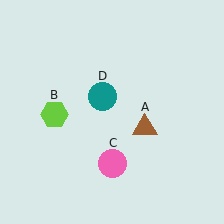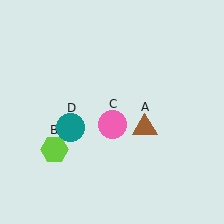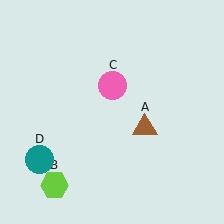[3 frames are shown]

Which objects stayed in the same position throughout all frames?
Brown triangle (object A) remained stationary.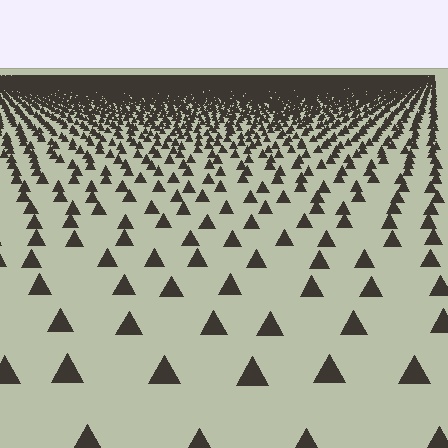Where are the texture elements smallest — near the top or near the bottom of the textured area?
Near the top.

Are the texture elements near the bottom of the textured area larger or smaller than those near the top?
Larger. Near the bottom, elements are closer to the viewer and appear at a bigger on-screen size.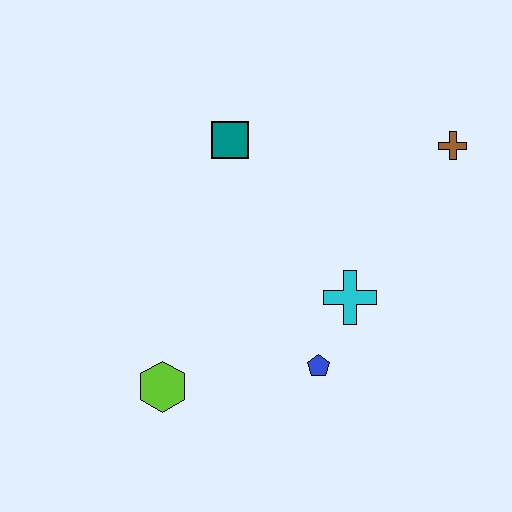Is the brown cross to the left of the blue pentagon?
No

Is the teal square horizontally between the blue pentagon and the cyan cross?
No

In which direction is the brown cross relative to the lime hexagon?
The brown cross is to the right of the lime hexagon.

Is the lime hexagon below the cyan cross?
Yes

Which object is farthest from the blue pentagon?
The brown cross is farthest from the blue pentagon.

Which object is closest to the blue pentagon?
The cyan cross is closest to the blue pentagon.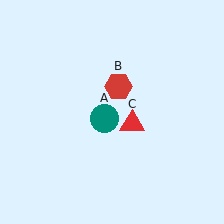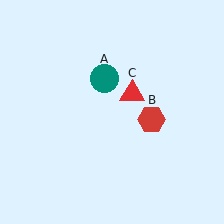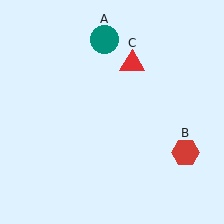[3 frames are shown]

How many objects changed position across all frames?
3 objects changed position: teal circle (object A), red hexagon (object B), red triangle (object C).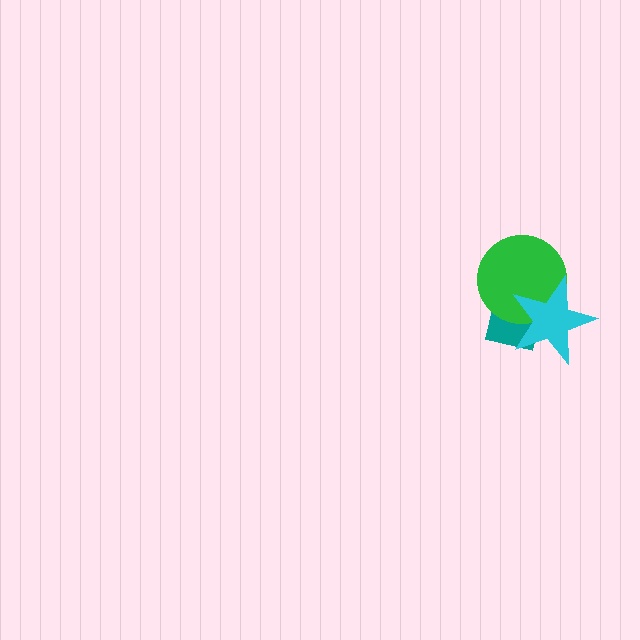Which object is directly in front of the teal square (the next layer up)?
The green circle is directly in front of the teal square.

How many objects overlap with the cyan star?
2 objects overlap with the cyan star.